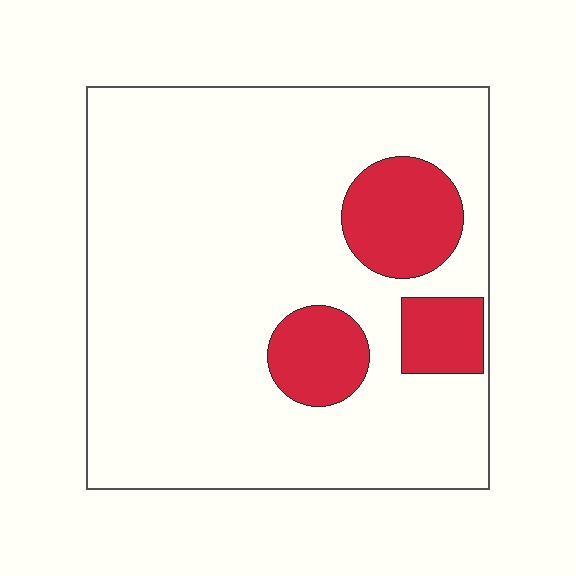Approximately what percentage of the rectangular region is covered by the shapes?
Approximately 15%.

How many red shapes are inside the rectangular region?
3.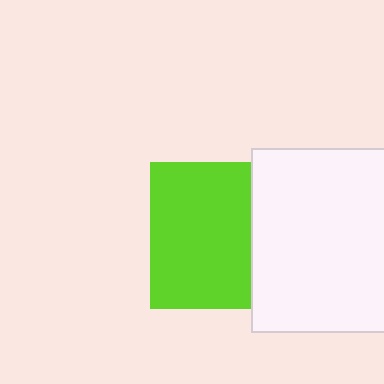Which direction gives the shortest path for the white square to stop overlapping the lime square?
Moving right gives the shortest separation.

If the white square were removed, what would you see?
You would see the complete lime square.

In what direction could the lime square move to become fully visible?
The lime square could move left. That would shift it out from behind the white square entirely.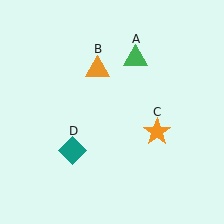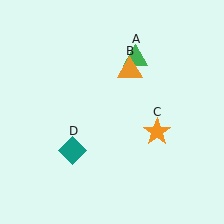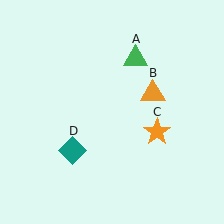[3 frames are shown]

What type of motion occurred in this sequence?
The orange triangle (object B) rotated clockwise around the center of the scene.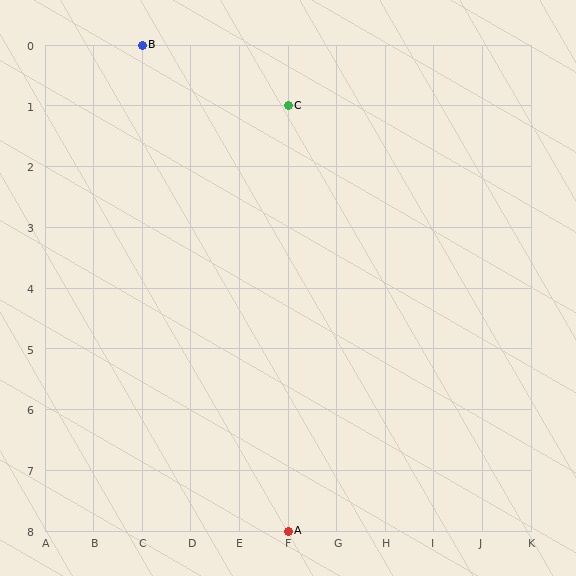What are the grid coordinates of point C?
Point C is at grid coordinates (F, 1).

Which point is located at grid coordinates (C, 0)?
Point B is at (C, 0).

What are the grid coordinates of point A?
Point A is at grid coordinates (F, 8).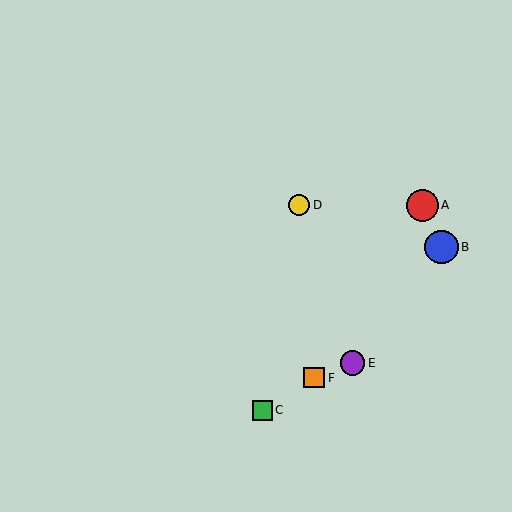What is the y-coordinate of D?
Object D is at y≈205.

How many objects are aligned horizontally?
2 objects (A, D) are aligned horizontally.